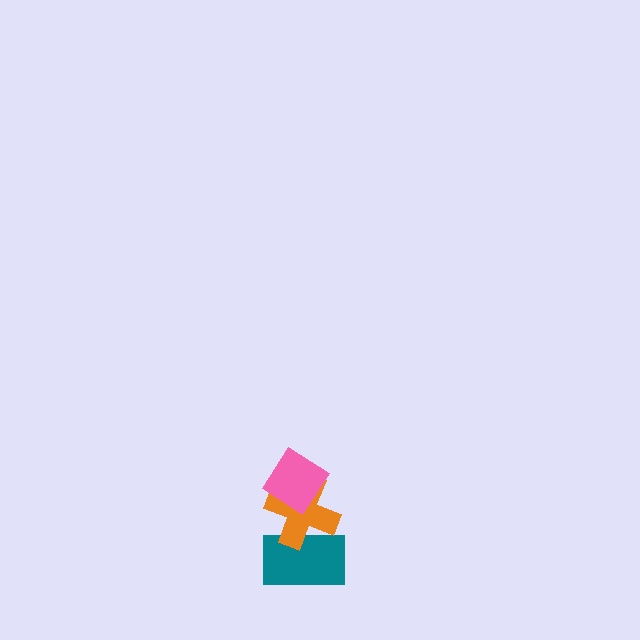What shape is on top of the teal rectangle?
The orange cross is on top of the teal rectangle.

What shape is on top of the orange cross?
The pink diamond is on top of the orange cross.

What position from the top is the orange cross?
The orange cross is 2nd from the top.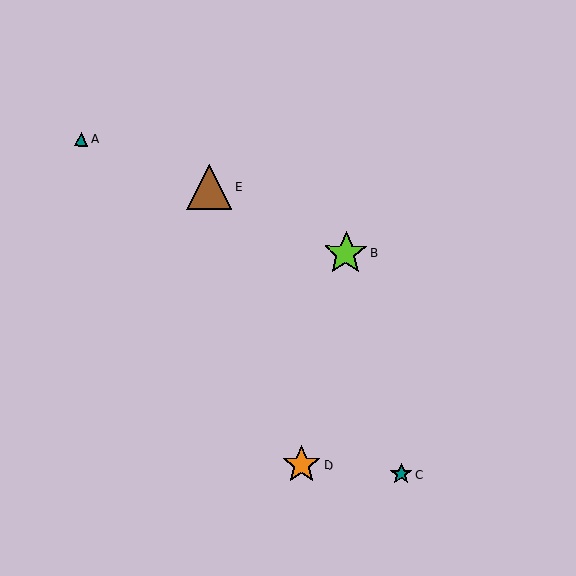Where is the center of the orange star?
The center of the orange star is at (301, 465).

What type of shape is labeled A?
Shape A is a teal triangle.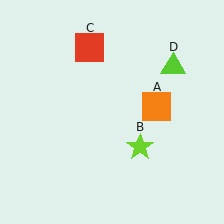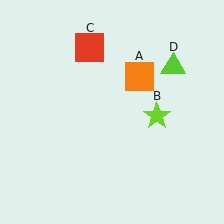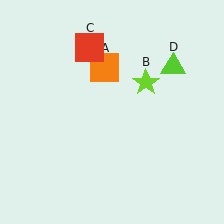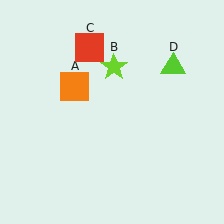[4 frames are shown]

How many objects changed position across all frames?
2 objects changed position: orange square (object A), lime star (object B).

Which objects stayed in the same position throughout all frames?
Red square (object C) and lime triangle (object D) remained stationary.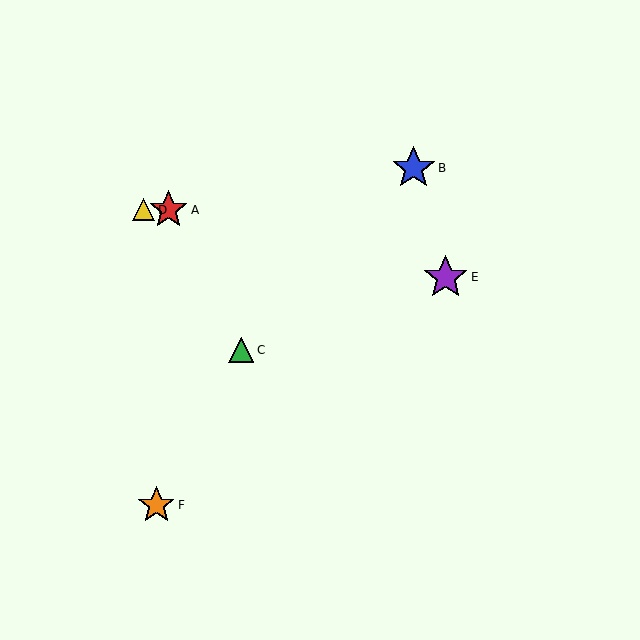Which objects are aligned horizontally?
Objects A, D are aligned horizontally.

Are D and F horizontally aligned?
No, D is at y≈210 and F is at y≈505.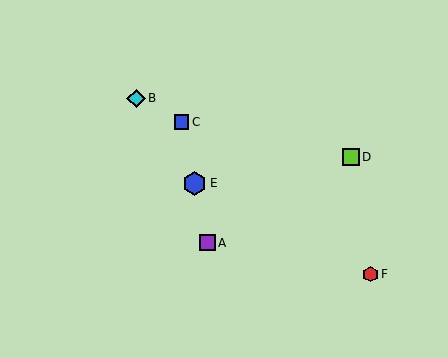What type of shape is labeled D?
Shape D is a lime square.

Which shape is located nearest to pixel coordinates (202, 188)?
The blue hexagon (labeled E) at (195, 183) is nearest to that location.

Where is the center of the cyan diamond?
The center of the cyan diamond is at (136, 98).